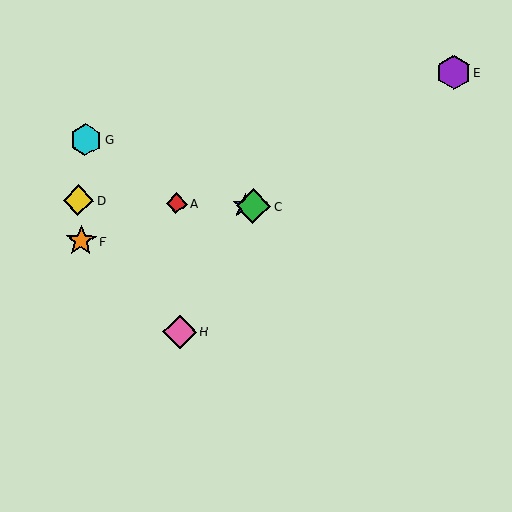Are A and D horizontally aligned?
Yes, both are at y≈204.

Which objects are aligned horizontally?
Objects A, B, C, D are aligned horizontally.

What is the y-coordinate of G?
Object G is at y≈140.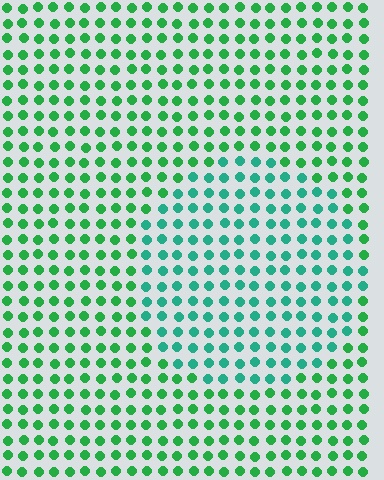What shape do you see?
I see a circle.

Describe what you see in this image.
The image is filled with small green elements in a uniform arrangement. A circle-shaped region is visible where the elements are tinted to a slightly different hue, forming a subtle color boundary.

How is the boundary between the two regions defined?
The boundary is defined purely by a slight shift in hue (about 31 degrees). Spacing, size, and orientation are identical on both sides.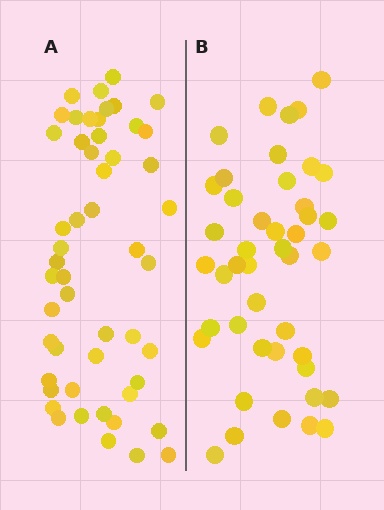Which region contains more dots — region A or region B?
Region A (the left region) has more dots.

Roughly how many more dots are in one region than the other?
Region A has roughly 8 or so more dots than region B.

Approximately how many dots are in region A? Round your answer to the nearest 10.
About 50 dots. (The exact count is 51, which rounds to 50.)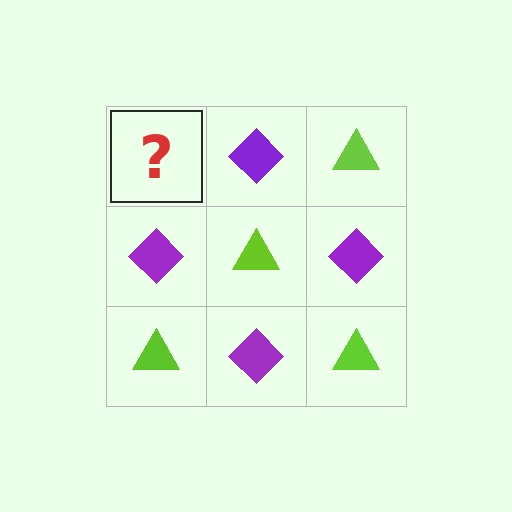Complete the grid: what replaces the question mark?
The question mark should be replaced with a lime triangle.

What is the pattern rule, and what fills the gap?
The rule is that it alternates lime triangle and purple diamond in a checkerboard pattern. The gap should be filled with a lime triangle.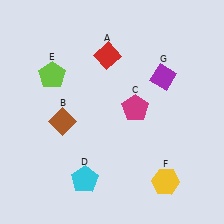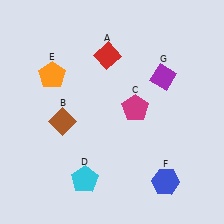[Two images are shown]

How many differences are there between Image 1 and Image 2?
There are 2 differences between the two images.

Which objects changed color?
E changed from lime to orange. F changed from yellow to blue.